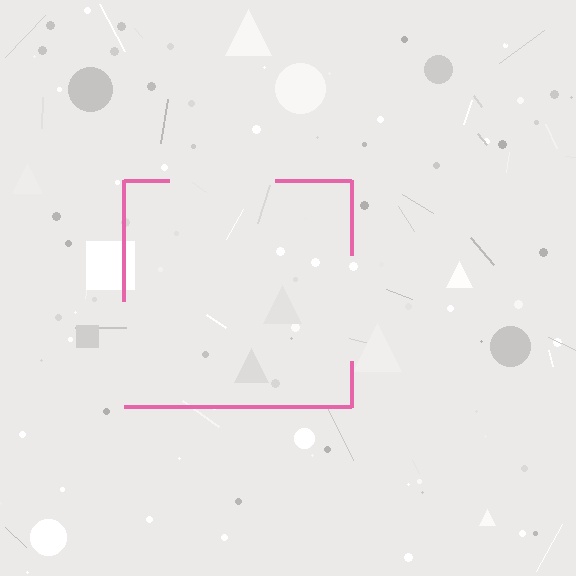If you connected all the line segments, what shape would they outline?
They would outline a square.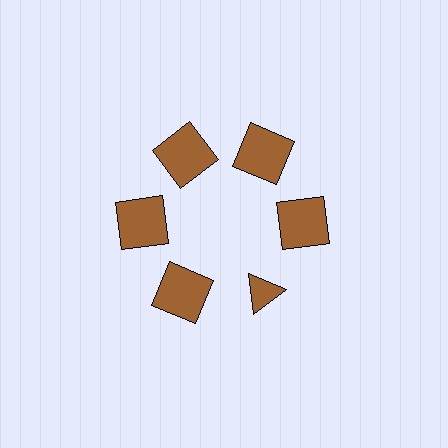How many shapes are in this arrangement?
There are 6 shapes arranged in a ring pattern.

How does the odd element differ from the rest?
It has a different shape: triangle instead of square.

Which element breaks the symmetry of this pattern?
The brown triangle at roughly the 5 o'clock position breaks the symmetry. All other shapes are brown squares.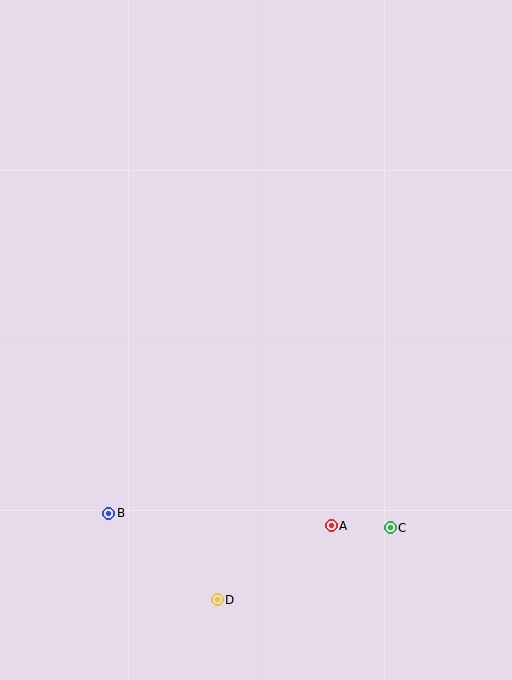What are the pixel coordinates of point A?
Point A is at (331, 526).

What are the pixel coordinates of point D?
Point D is at (217, 600).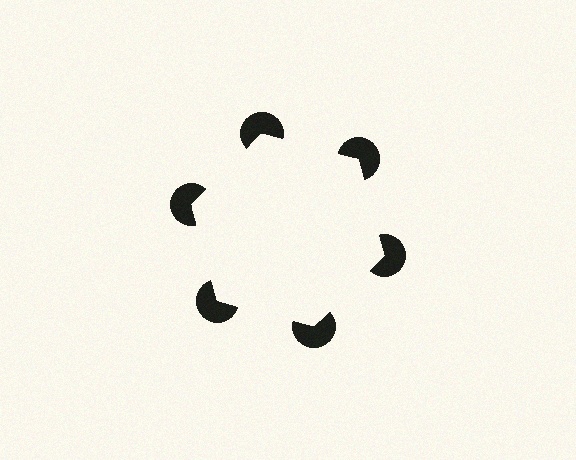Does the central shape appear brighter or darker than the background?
It typically appears slightly brighter than the background, even though no actual brightness change is drawn.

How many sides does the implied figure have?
6 sides.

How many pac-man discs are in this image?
There are 6 — one at each vertex of the illusory hexagon.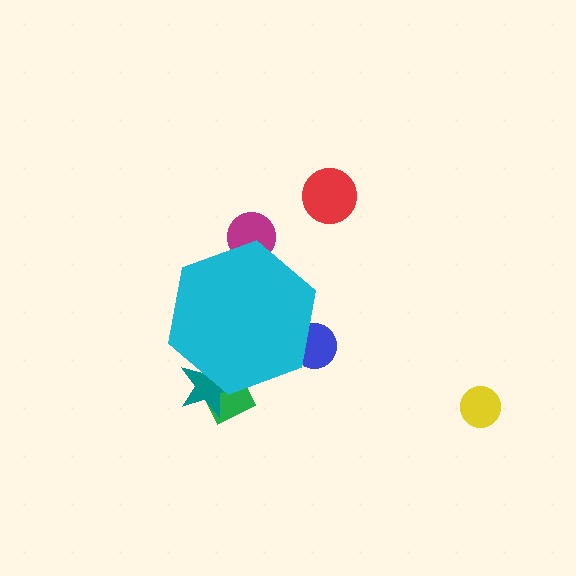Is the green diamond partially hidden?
Yes, the green diamond is partially hidden behind the cyan hexagon.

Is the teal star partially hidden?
Yes, the teal star is partially hidden behind the cyan hexagon.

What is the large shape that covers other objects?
A cyan hexagon.